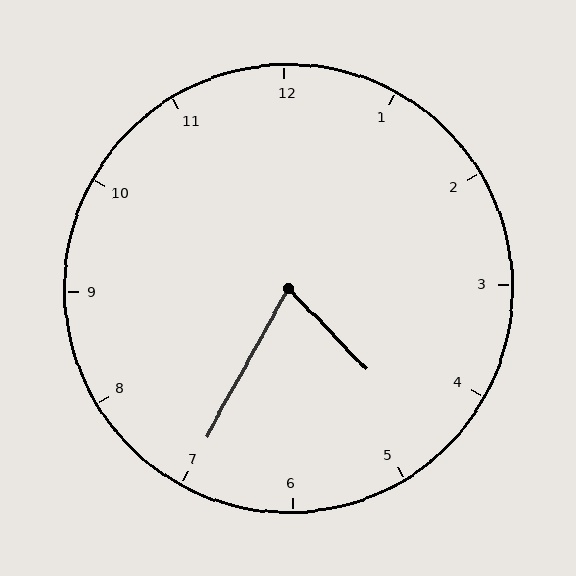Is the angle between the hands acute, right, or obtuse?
It is acute.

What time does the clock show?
4:35.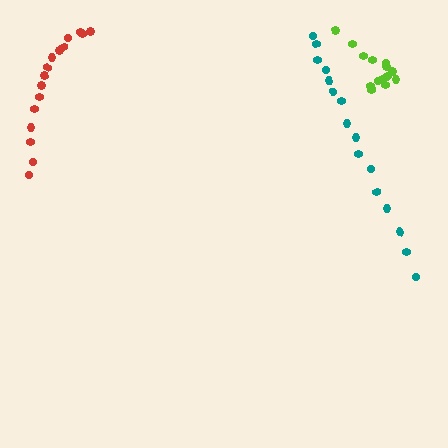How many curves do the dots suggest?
There are 3 distinct paths.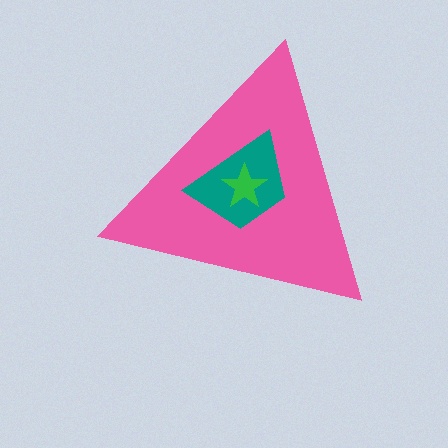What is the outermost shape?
The pink triangle.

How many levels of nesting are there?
3.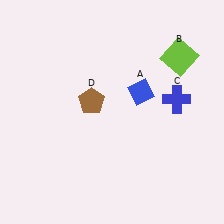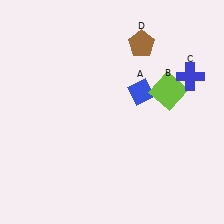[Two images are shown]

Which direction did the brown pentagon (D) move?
The brown pentagon (D) moved up.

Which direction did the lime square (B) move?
The lime square (B) moved down.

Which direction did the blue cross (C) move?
The blue cross (C) moved up.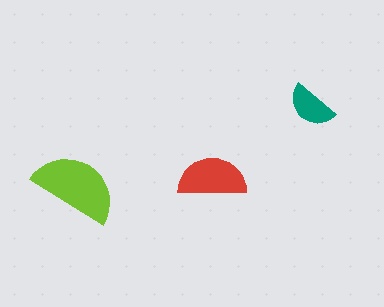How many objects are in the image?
There are 3 objects in the image.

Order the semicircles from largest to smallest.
the lime one, the red one, the teal one.